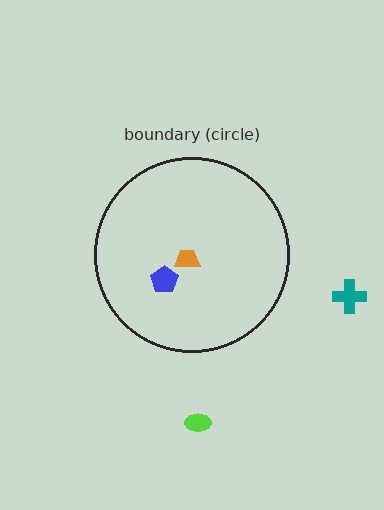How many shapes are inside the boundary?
2 inside, 2 outside.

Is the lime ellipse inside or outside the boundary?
Outside.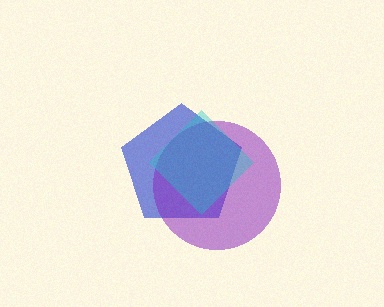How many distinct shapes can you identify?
There are 3 distinct shapes: a blue pentagon, a purple circle, a cyan diamond.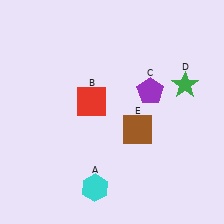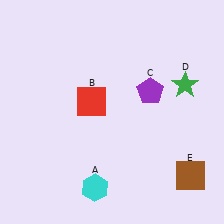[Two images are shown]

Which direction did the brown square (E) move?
The brown square (E) moved right.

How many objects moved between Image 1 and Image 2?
1 object moved between the two images.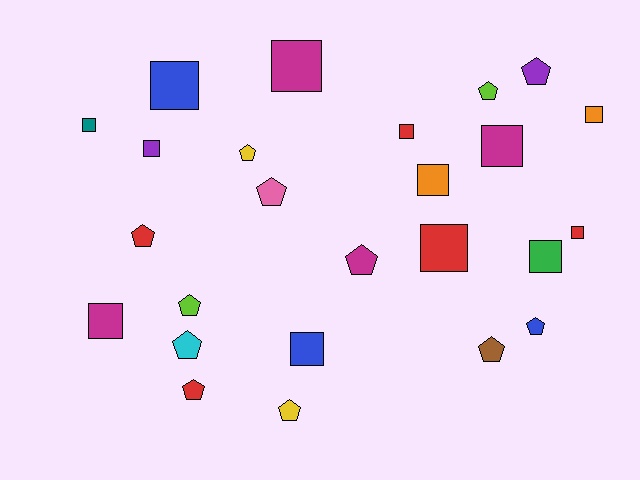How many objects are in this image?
There are 25 objects.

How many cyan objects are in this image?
There is 1 cyan object.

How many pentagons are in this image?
There are 12 pentagons.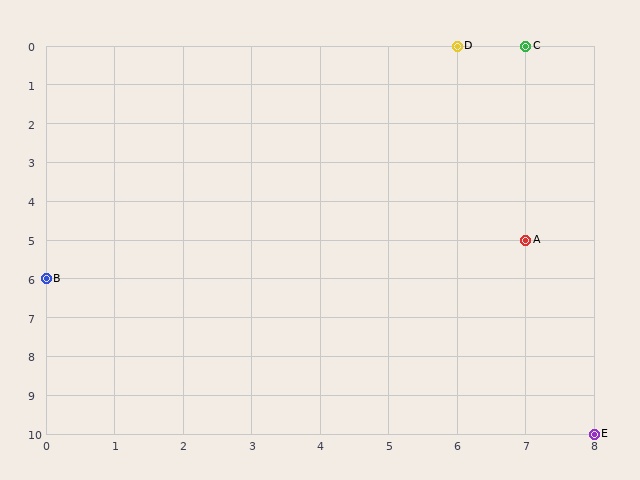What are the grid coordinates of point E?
Point E is at grid coordinates (8, 10).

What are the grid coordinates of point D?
Point D is at grid coordinates (6, 0).